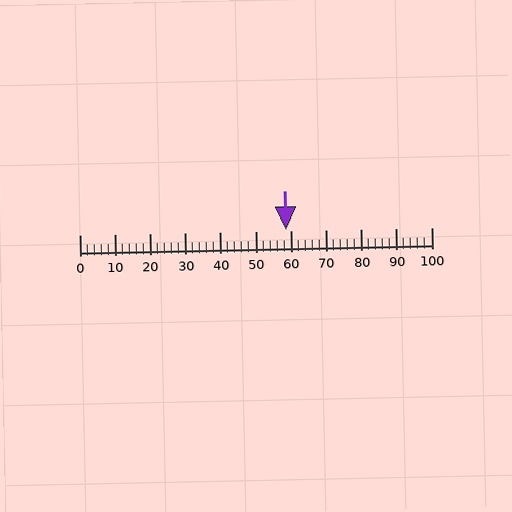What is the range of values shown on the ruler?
The ruler shows values from 0 to 100.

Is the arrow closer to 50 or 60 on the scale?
The arrow is closer to 60.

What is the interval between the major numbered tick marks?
The major tick marks are spaced 10 units apart.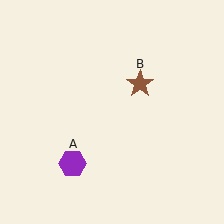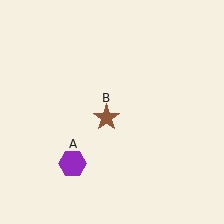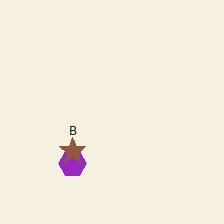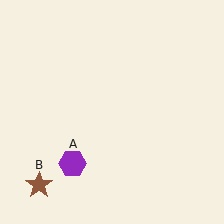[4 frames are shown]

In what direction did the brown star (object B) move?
The brown star (object B) moved down and to the left.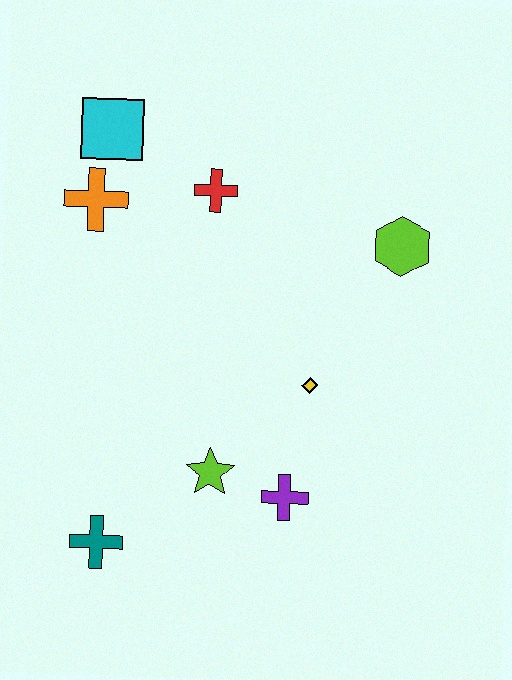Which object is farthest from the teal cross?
The lime hexagon is farthest from the teal cross.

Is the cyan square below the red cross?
No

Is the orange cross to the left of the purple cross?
Yes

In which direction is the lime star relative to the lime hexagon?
The lime star is below the lime hexagon.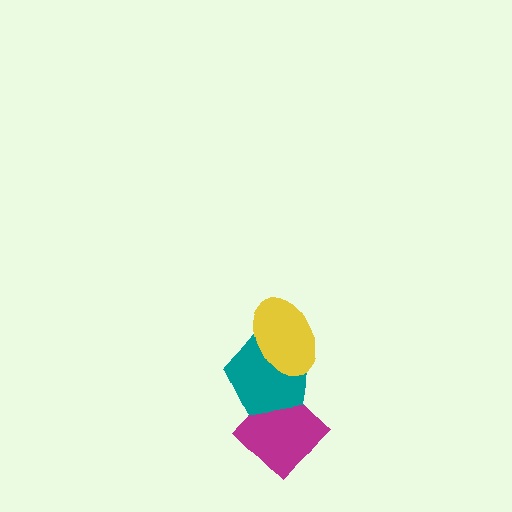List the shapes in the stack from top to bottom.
From top to bottom: the yellow ellipse, the teal pentagon, the magenta diamond.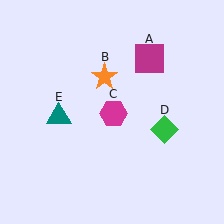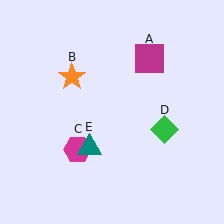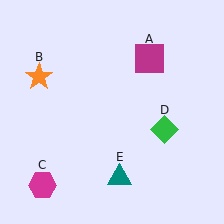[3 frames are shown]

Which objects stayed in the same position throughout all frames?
Magenta square (object A) and green diamond (object D) remained stationary.